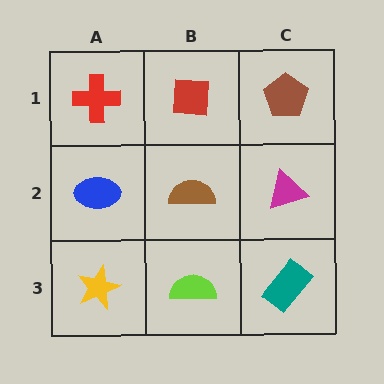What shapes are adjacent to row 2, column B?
A red square (row 1, column B), a lime semicircle (row 3, column B), a blue ellipse (row 2, column A), a magenta triangle (row 2, column C).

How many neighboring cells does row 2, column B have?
4.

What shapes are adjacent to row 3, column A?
A blue ellipse (row 2, column A), a lime semicircle (row 3, column B).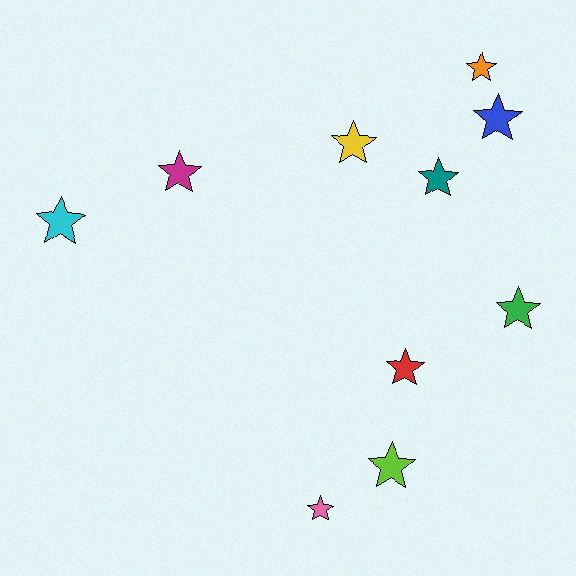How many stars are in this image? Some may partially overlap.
There are 10 stars.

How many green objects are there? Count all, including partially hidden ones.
There is 1 green object.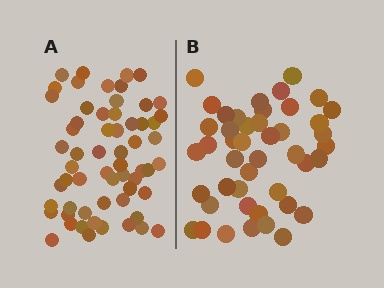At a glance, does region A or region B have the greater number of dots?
Region A (the left region) has more dots.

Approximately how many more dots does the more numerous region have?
Region A has approximately 15 more dots than region B.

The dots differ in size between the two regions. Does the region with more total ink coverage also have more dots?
No. Region B has more total ink coverage because its dots are larger, but region A actually contains more individual dots. Total area can be misleading — the number of items is what matters here.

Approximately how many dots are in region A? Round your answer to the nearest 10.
About 60 dots.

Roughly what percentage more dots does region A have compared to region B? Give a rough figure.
About 35% more.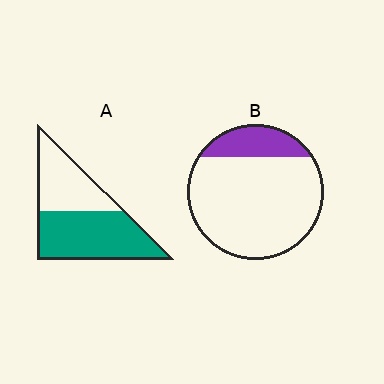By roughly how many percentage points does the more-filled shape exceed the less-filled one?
By roughly 40 percentage points (A over B).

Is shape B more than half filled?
No.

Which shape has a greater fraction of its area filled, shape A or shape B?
Shape A.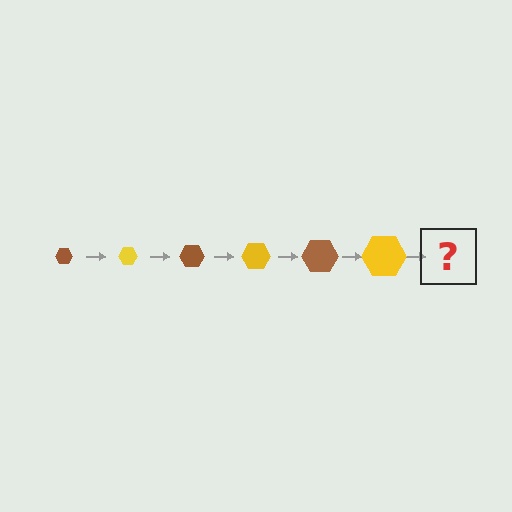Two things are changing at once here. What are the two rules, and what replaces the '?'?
The two rules are that the hexagon grows larger each step and the color cycles through brown and yellow. The '?' should be a brown hexagon, larger than the previous one.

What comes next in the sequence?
The next element should be a brown hexagon, larger than the previous one.